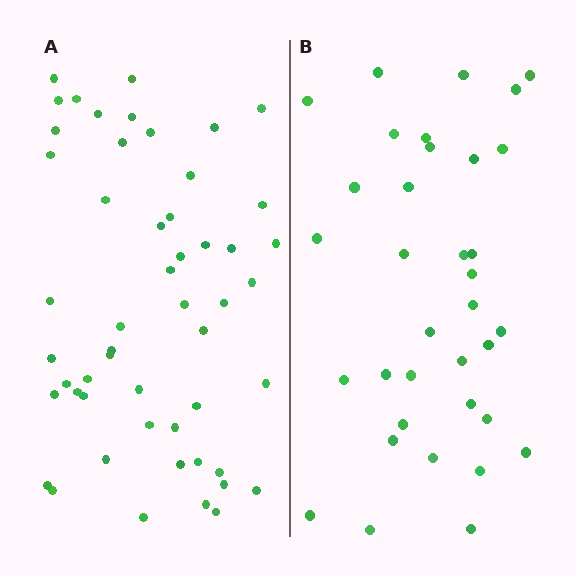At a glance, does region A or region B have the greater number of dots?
Region A (the left region) has more dots.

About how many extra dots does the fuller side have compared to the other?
Region A has approximately 15 more dots than region B.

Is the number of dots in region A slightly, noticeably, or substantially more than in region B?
Region A has substantially more. The ratio is roughly 1.5 to 1.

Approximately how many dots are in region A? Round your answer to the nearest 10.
About 50 dots. (The exact count is 52, which rounds to 50.)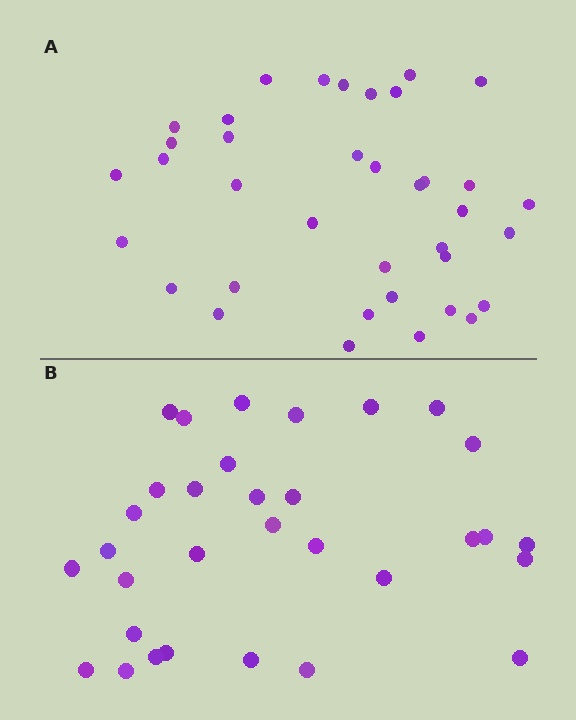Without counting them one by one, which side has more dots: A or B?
Region A (the top region) has more dots.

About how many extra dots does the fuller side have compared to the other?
Region A has about 5 more dots than region B.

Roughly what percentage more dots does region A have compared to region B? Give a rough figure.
About 15% more.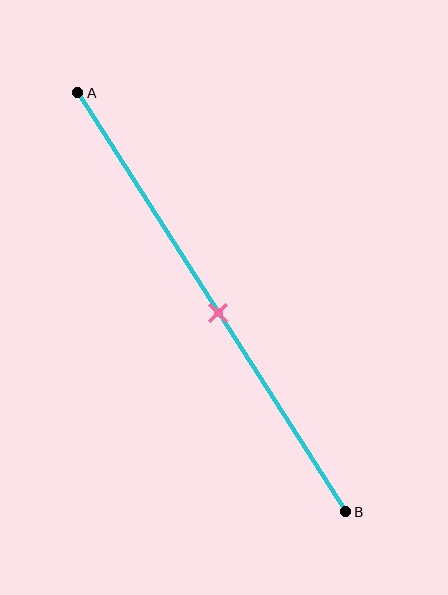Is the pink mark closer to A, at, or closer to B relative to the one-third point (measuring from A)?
The pink mark is closer to point B than the one-third point of segment AB.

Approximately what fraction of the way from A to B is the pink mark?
The pink mark is approximately 55% of the way from A to B.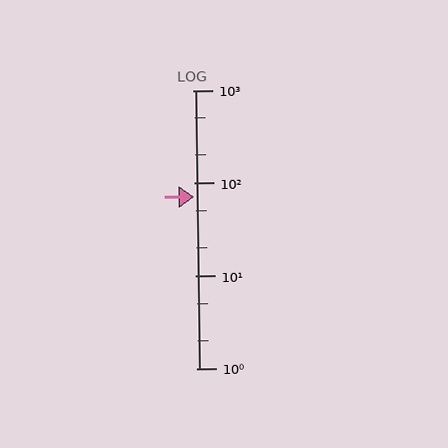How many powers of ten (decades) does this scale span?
The scale spans 3 decades, from 1 to 1000.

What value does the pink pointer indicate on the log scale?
The pointer indicates approximately 71.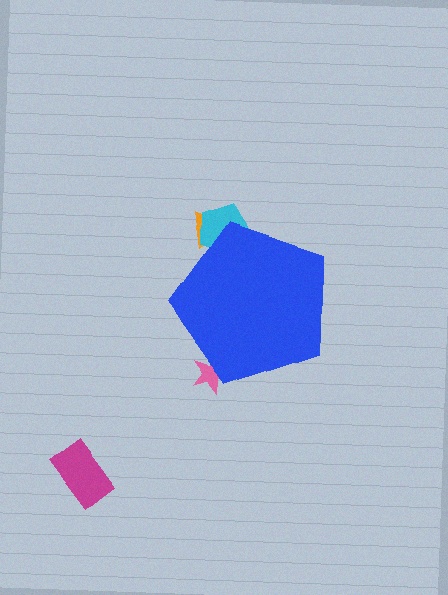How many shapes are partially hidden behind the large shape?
3 shapes are partially hidden.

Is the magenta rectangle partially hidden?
No, the magenta rectangle is fully visible.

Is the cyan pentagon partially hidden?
Yes, the cyan pentagon is partially hidden behind the blue pentagon.